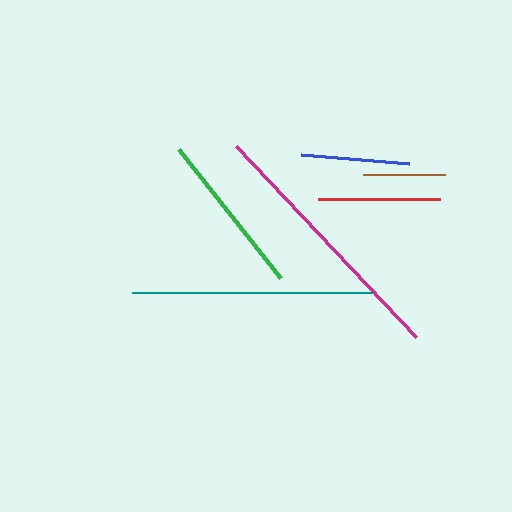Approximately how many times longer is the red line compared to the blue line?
The red line is approximately 1.1 times the length of the blue line.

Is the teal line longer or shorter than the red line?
The teal line is longer than the red line.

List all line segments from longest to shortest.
From longest to shortest: magenta, teal, green, red, blue, brown.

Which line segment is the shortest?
The brown line is the shortest at approximately 82 pixels.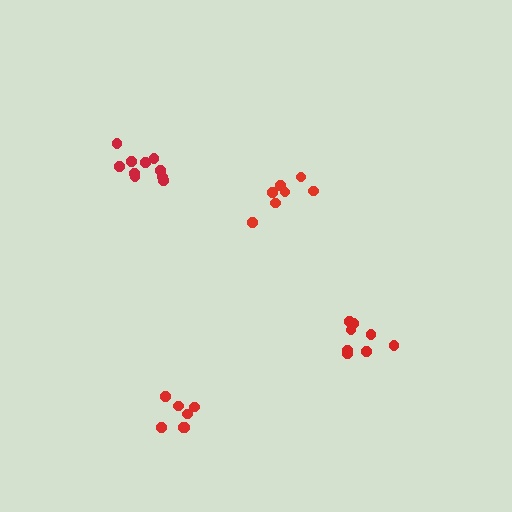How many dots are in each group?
Group 1: 7 dots, Group 2: 10 dots, Group 3: 8 dots, Group 4: 7 dots (32 total).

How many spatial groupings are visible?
There are 4 spatial groupings.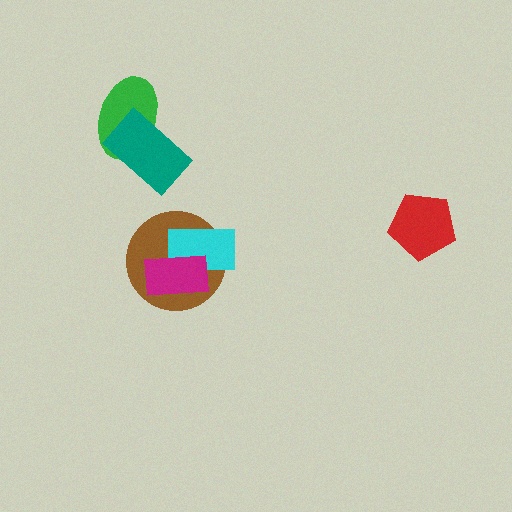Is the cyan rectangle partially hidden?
Yes, it is partially covered by another shape.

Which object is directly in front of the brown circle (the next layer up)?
The cyan rectangle is directly in front of the brown circle.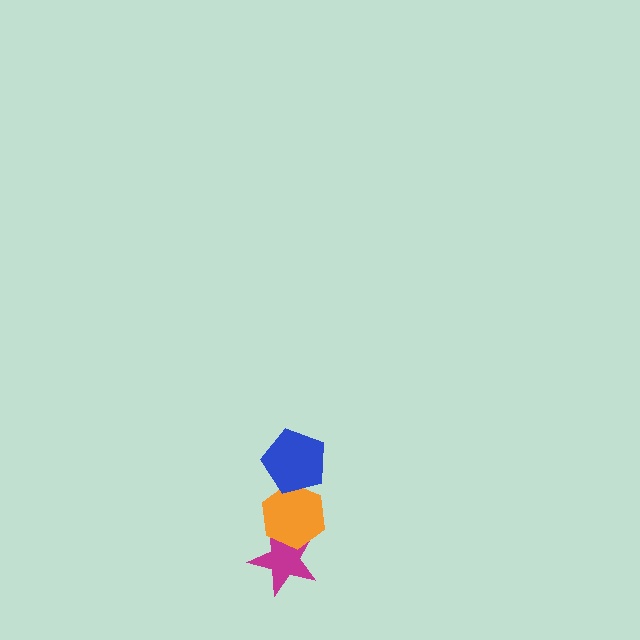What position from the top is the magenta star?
The magenta star is 3rd from the top.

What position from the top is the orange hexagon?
The orange hexagon is 2nd from the top.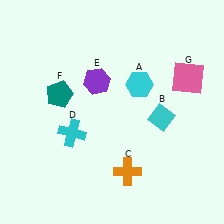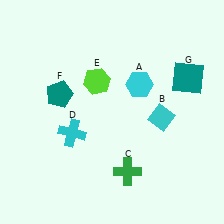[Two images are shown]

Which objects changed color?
C changed from orange to green. E changed from purple to lime. G changed from pink to teal.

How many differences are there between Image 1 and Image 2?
There are 3 differences between the two images.